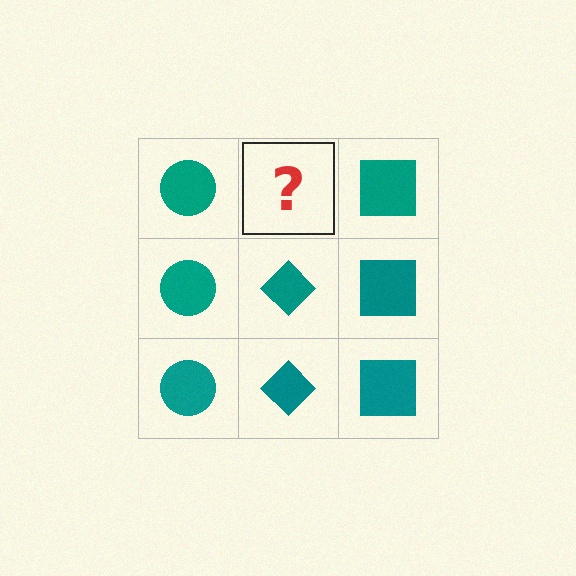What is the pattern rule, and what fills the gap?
The rule is that each column has a consistent shape. The gap should be filled with a teal diamond.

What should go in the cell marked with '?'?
The missing cell should contain a teal diamond.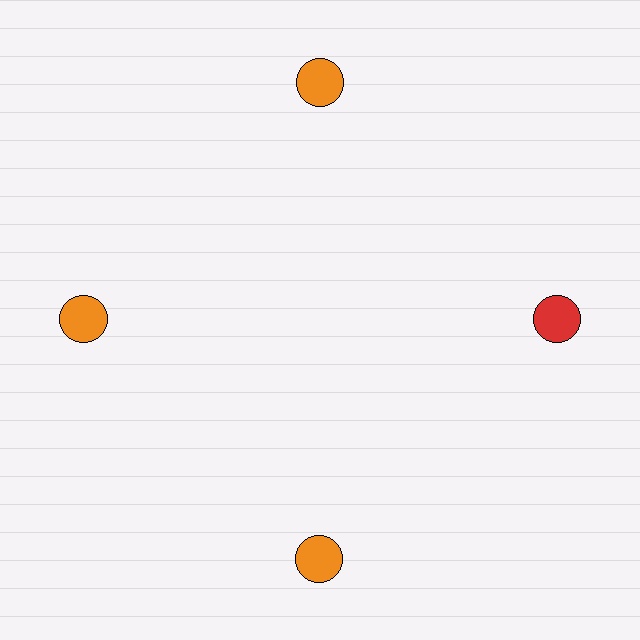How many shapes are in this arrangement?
There are 4 shapes arranged in a ring pattern.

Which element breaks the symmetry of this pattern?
The red circle at roughly the 3 o'clock position breaks the symmetry. All other shapes are orange circles.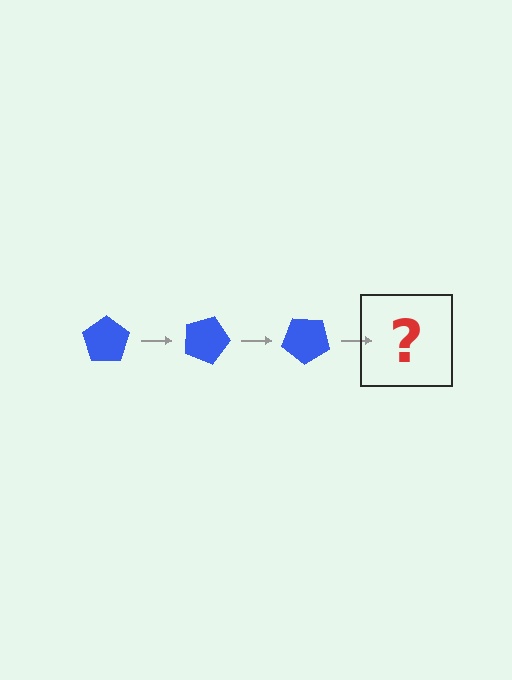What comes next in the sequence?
The next element should be a blue pentagon rotated 60 degrees.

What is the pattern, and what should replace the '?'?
The pattern is that the pentagon rotates 20 degrees each step. The '?' should be a blue pentagon rotated 60 degrees.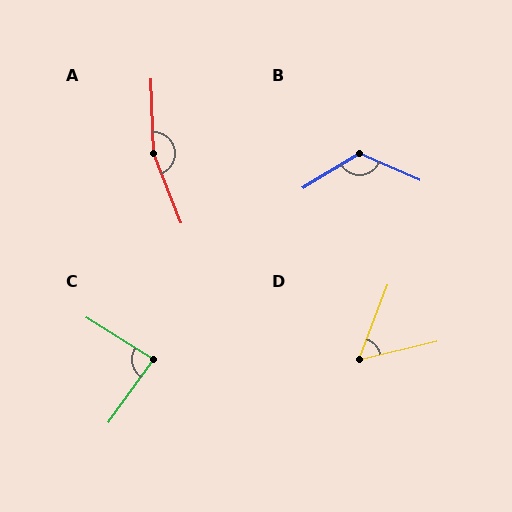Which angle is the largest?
A, at approximately 160 degrees.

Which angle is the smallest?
D, at approximately 56 degrees.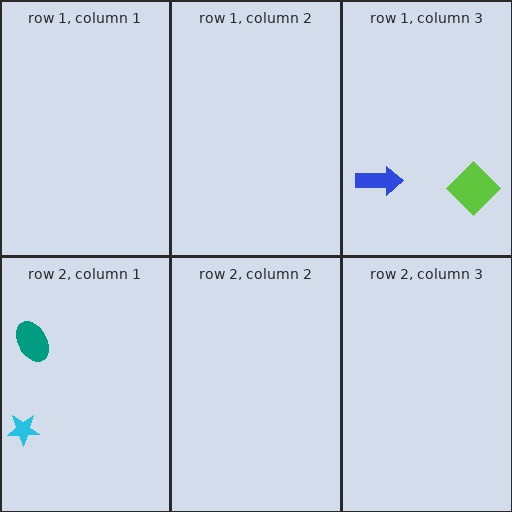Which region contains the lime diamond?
The row 1, column 3 region.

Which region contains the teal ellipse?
The row 2, column 1 region.